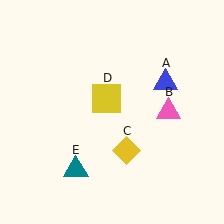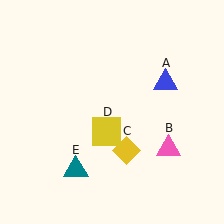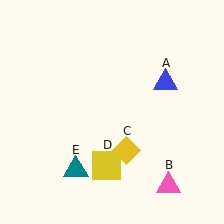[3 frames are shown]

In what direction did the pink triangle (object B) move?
The pink triangle (object B) moved down.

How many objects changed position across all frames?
2 objects changed position: pink triangle (object B), yellow square (object D).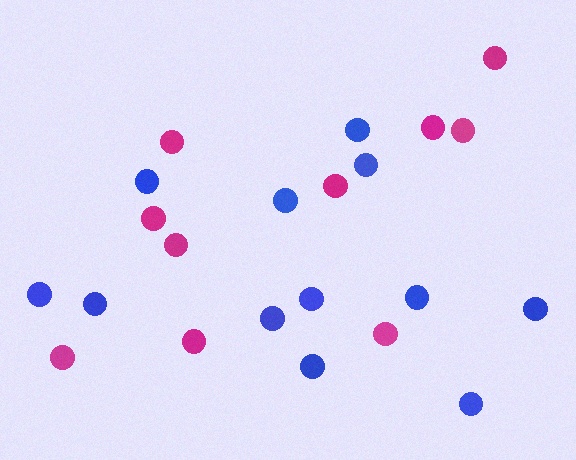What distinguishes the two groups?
There are 2 groups: one group of blue circles (12) and one group of magenta circles (10).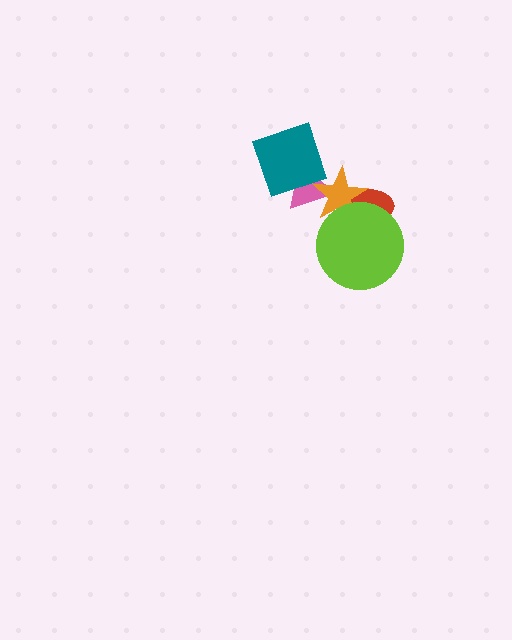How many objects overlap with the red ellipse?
2 objects overlap with the red ellipse.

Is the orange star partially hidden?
Yes, it is partially covered by another shape.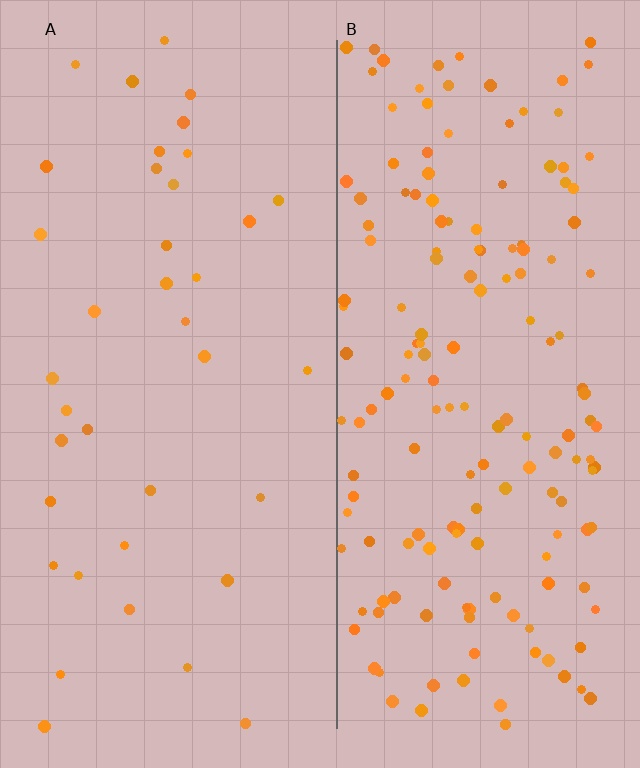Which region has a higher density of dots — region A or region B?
B (the right).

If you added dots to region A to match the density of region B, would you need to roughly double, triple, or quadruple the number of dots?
Approximately quadruple.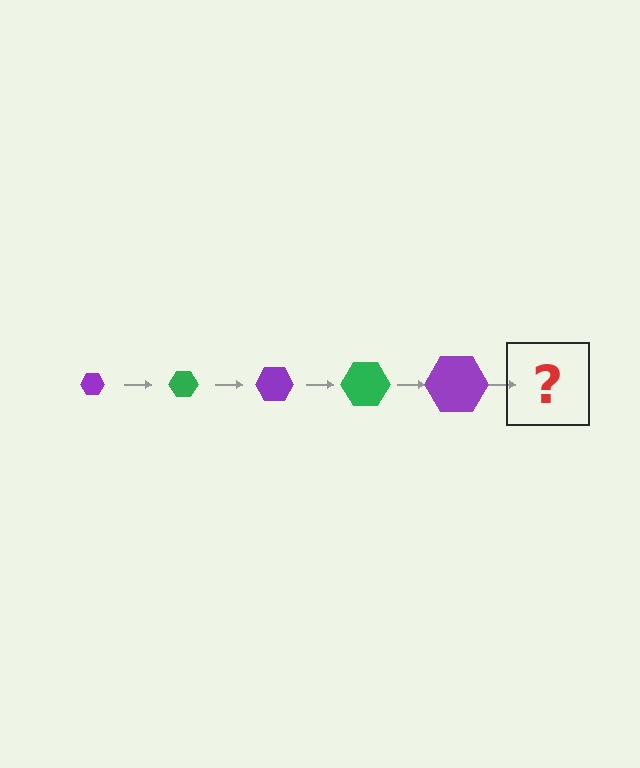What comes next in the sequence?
The next element should be a green hexagon, larger than the previous one.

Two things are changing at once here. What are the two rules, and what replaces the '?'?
The two rules are that the hexagon grows larger each step and the color cycles through purple and green. The '?' should be a green hexagon, larger than the previous one.